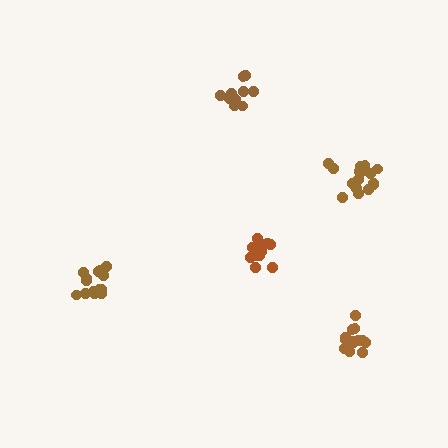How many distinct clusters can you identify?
There are 5 distinct clusters.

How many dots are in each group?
Group 1: 16 dots, Group 2: 10 dots, Group 3: 12 dots, Group 4: 15 dots, Group 5: 14 dots (67 total).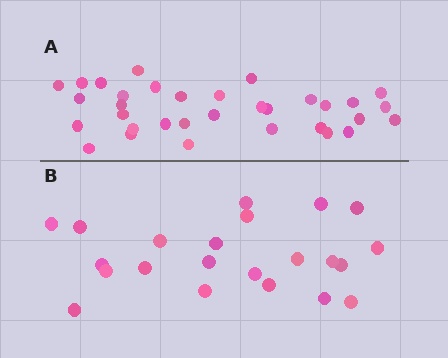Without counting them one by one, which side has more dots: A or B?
Region A (the top region) has more dots.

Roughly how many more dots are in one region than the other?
Region A has roughly 12 or so more dots than region B.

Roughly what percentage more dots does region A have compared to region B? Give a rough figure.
About 50% more.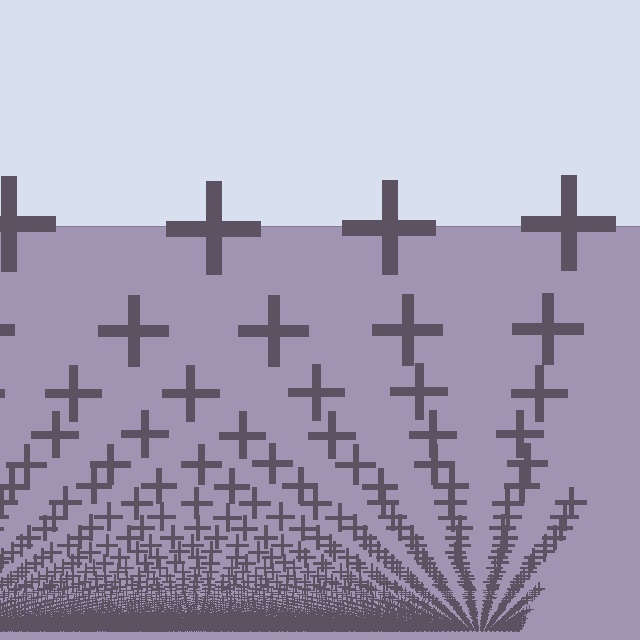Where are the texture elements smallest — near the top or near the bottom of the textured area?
Near the bottom.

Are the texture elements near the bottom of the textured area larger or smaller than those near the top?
Smaller. The gradient is inverted — elements near the bottom are smaller and denser.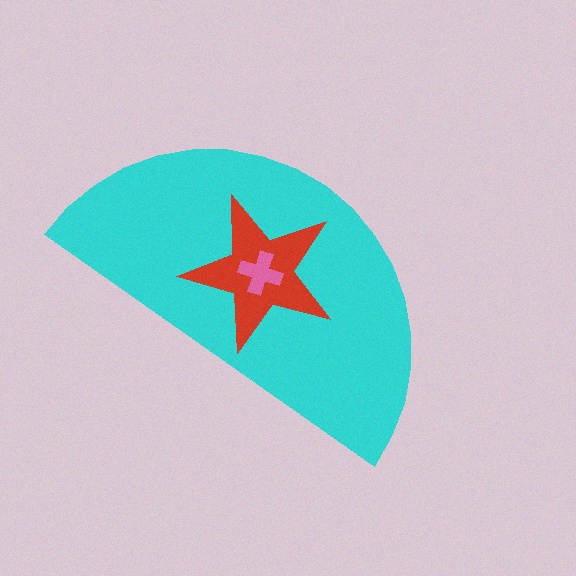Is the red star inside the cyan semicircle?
Yes.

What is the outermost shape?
The cyan semicircle.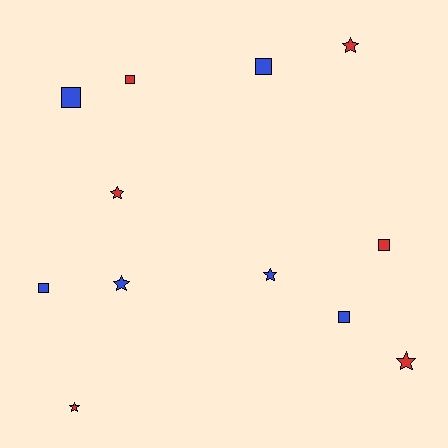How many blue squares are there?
There are 4 blue squares.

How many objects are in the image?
There are 12 objects.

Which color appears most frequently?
Blue, with 6 objects.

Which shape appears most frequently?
Square, with 6 objects.